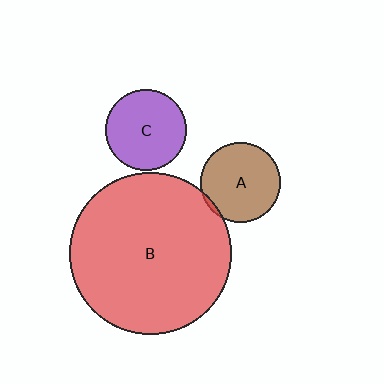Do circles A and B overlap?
Yes.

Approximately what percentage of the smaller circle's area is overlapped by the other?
Approximately 5%.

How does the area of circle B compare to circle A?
Approximately 4.1 times.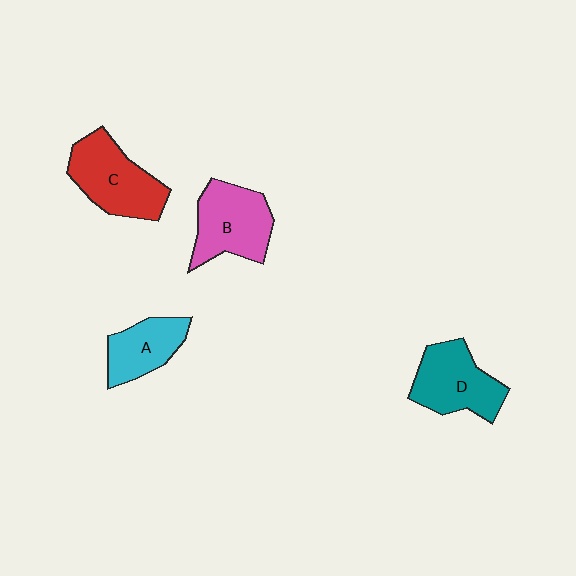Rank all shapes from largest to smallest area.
From largest to smallest: C (red), B (pink), D (teal), A (cyan).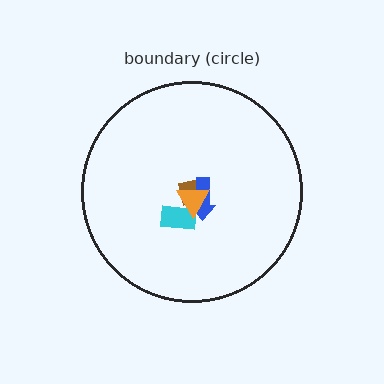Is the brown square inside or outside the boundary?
Inside.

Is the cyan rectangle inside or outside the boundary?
Inside.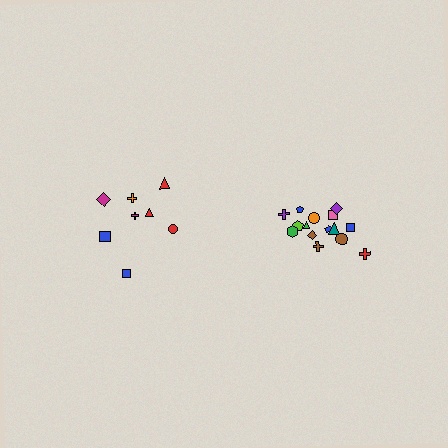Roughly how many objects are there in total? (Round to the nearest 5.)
Roughly 25 objects in total.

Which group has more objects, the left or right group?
The right group.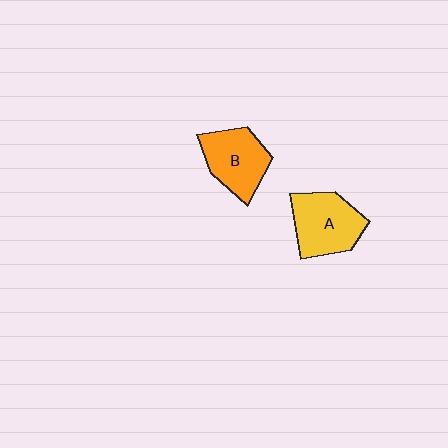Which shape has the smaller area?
Shape B (orange).